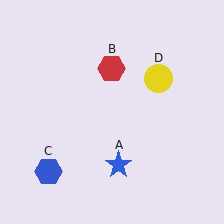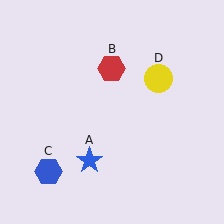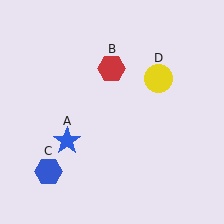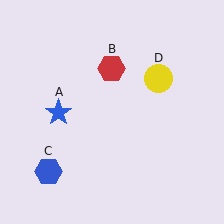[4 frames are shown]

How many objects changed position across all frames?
1 object changed position: blue star (object A).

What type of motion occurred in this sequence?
The blue star (object A) rotated clockwise around the center of the scene.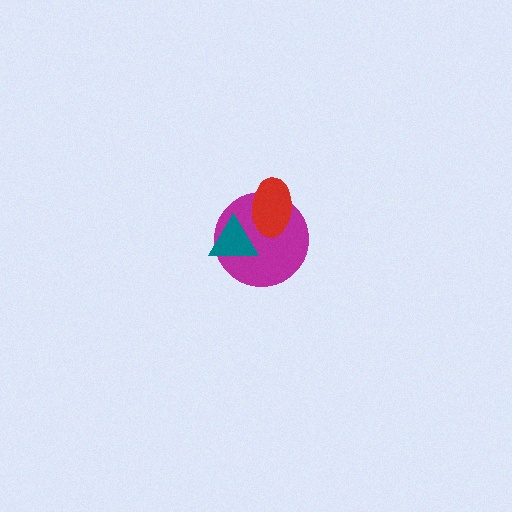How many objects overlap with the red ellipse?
2 objects overlap with the red ellipse.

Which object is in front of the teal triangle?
The red ellipse is in front of the teal triangle.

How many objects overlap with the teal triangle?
2 objects overlap with the teal triangle.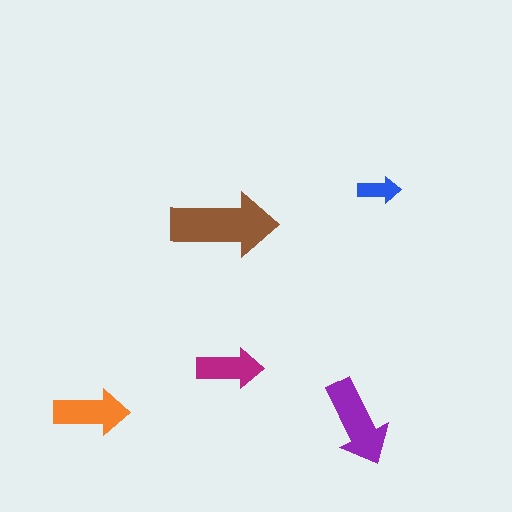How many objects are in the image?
There are 5 objects in the image.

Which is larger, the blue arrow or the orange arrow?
The orange one.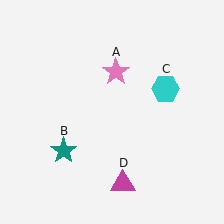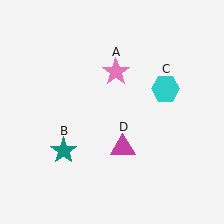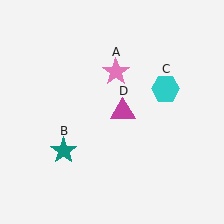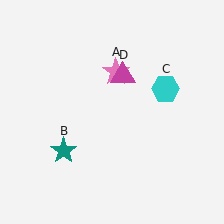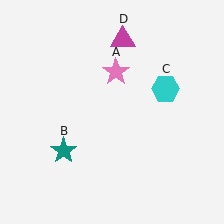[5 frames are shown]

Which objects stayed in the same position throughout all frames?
Pink star (object A) and teal star (object B) and cyan hexagon (object C) remained stationary.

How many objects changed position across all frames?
1 object changed position: magenta triangle (object D).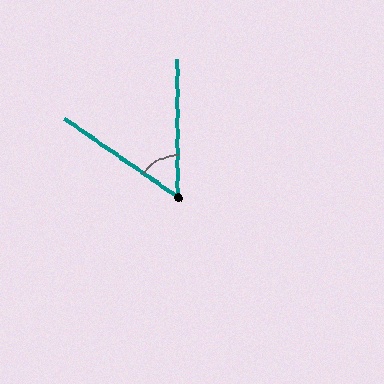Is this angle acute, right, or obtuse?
It is acute.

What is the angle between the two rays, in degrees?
Approximately 55 degrees.